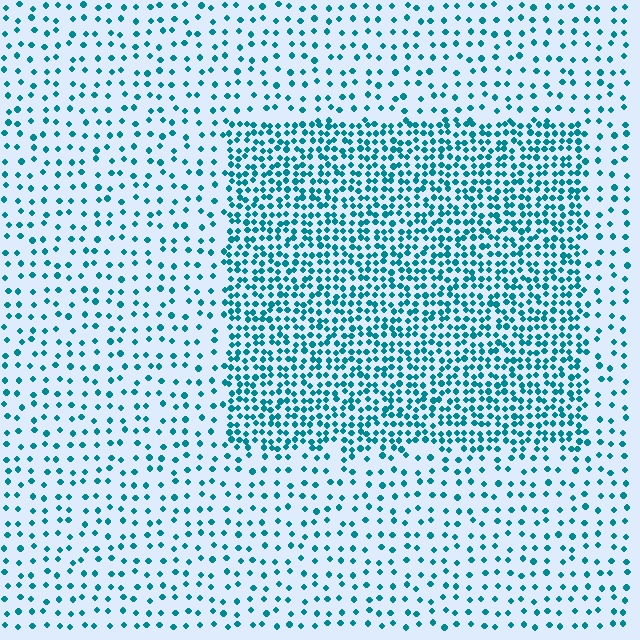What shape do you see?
I see a rectangle.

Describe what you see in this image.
The image contains small teal elements arranged at two different densities. A rectangle-shaped region is visible where the elements are more densely packed than the surrounding area.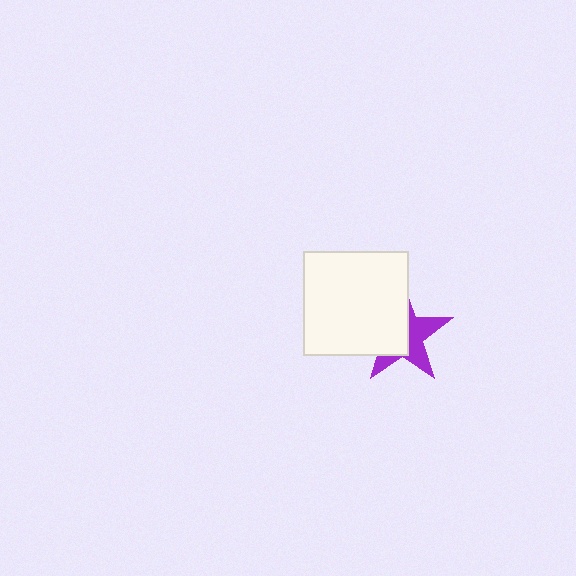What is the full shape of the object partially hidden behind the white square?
The partially hidden object is a purple star.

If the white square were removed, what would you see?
You would see the complete purple star.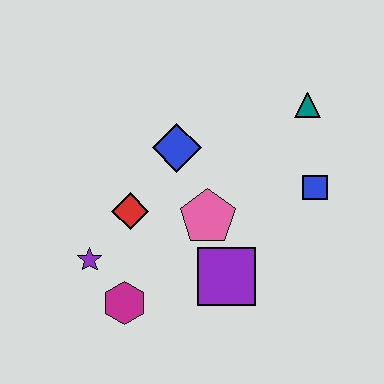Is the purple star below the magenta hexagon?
No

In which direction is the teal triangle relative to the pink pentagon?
The teal triangle is above the pink pentagon.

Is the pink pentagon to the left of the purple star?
No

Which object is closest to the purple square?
The pink pentagon is closest to the purple square.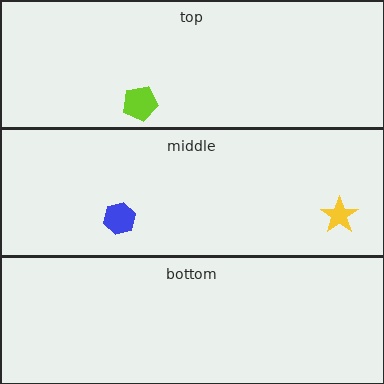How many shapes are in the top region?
1.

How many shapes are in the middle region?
2.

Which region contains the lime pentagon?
The top region.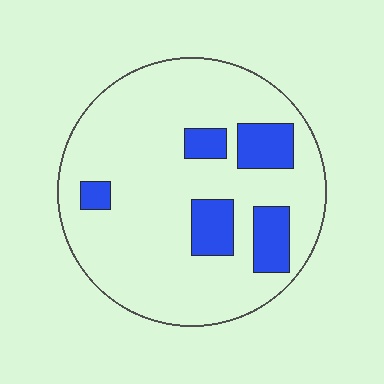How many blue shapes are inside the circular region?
5.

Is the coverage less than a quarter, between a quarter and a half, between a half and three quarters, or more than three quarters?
Less than a quarter.